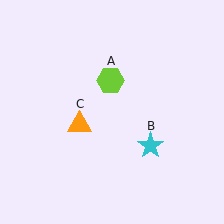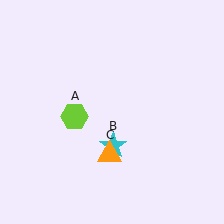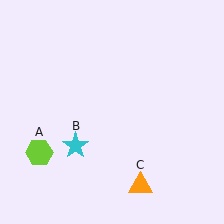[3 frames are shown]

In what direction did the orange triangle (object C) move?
The orange triangle (object C) moved down and to the right.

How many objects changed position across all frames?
3 objects changed position: lime hexagon (object A), cyan star (object B), orange triangle (object C).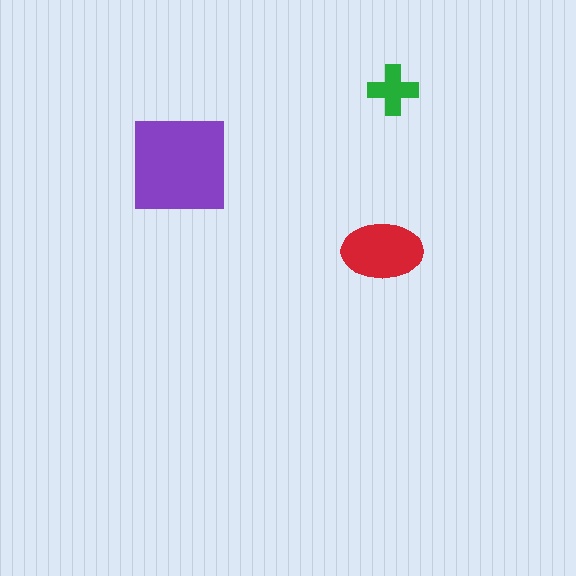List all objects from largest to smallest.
The purple square, the red ellipse, the green cross.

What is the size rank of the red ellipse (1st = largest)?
2nd.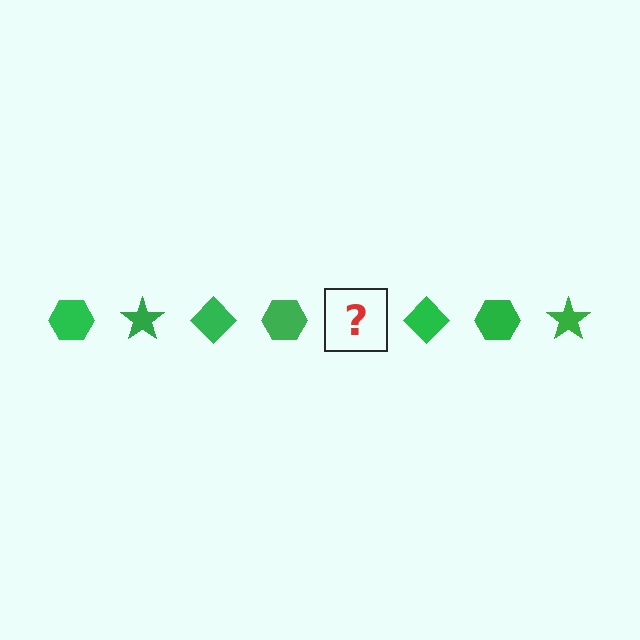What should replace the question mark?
The question mark should be replaced with a green star.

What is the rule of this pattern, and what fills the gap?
The rule is that the pattern cycles through hexagon, star, diamond shapes in green. The gap should be filled with a green star.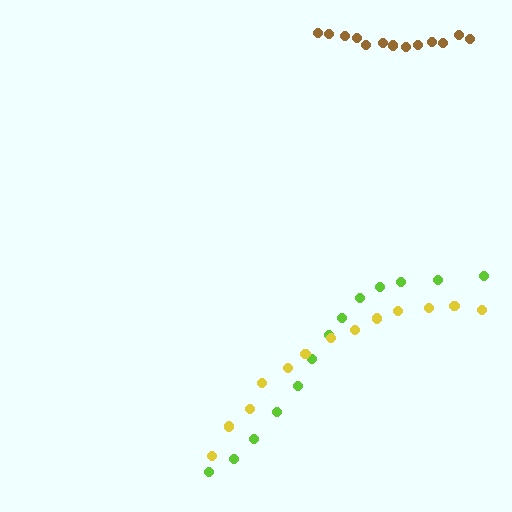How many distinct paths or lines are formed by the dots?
There are 3 distinct paths.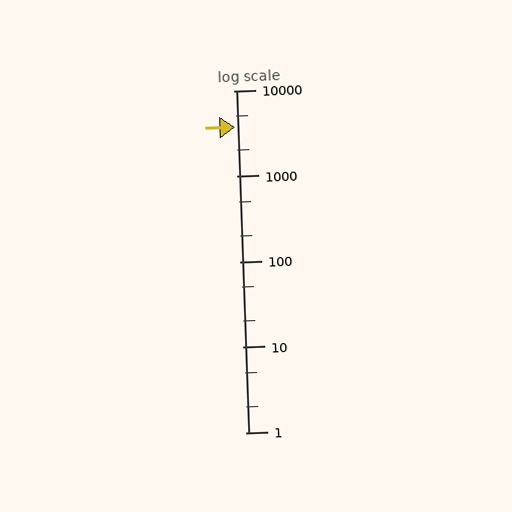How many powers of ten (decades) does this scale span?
The scale spans 4 decades, from 1 to 10000.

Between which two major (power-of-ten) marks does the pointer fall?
The pointer is between 1000 and 10000.